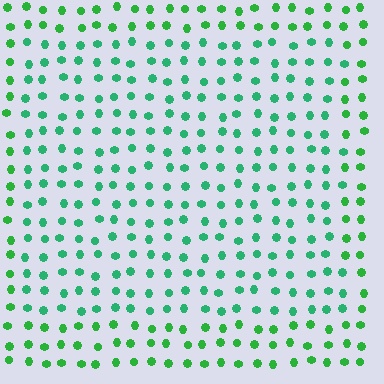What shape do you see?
I see a rectangle.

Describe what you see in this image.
The image is filled with small green elements in a uniform arrangement. A rectangle-shaped region is visible where the elements are tinted to a slightly different hue, forming a subtle color boundary.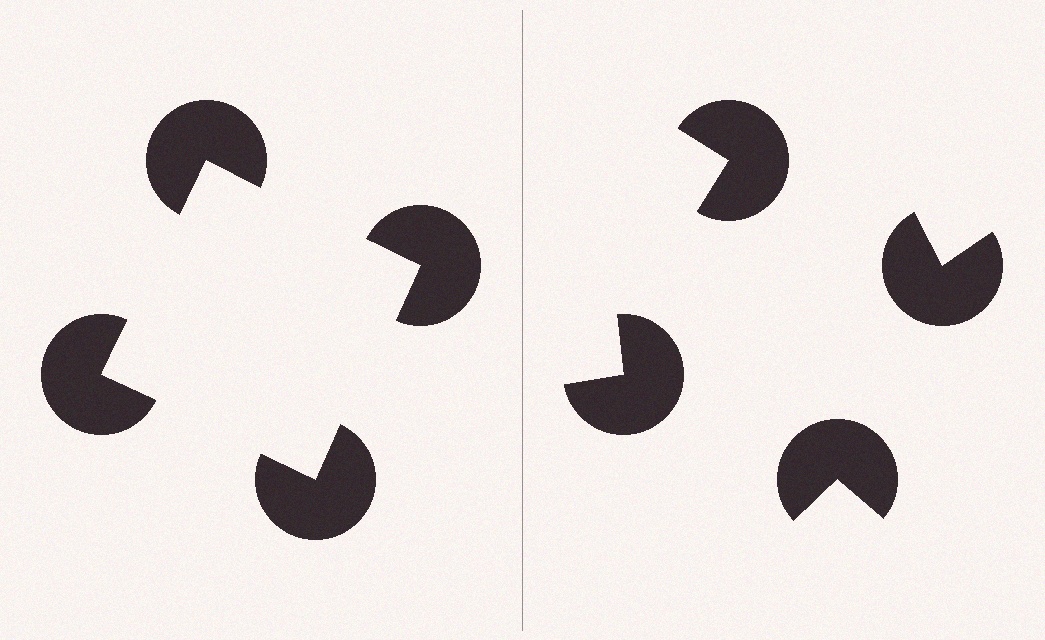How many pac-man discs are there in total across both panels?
8 — 4 on each side.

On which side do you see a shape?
An illusory square appears on the left side. On the right side the wedge cuts are rotated, so no coherent shape forms.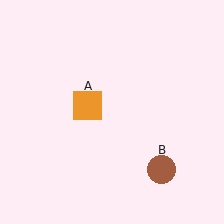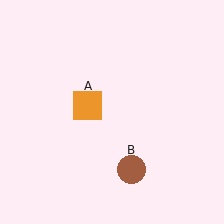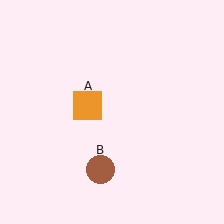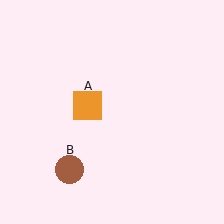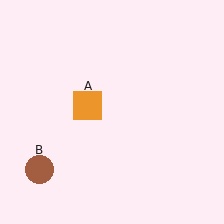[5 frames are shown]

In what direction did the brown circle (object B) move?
The brown circle (object B) moved left.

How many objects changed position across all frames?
1 object changed position: brown circle (object B).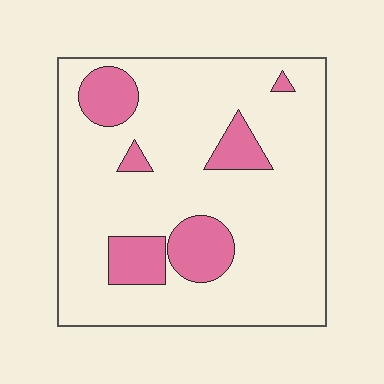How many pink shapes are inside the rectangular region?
6.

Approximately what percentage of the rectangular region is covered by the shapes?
Approximately 15%.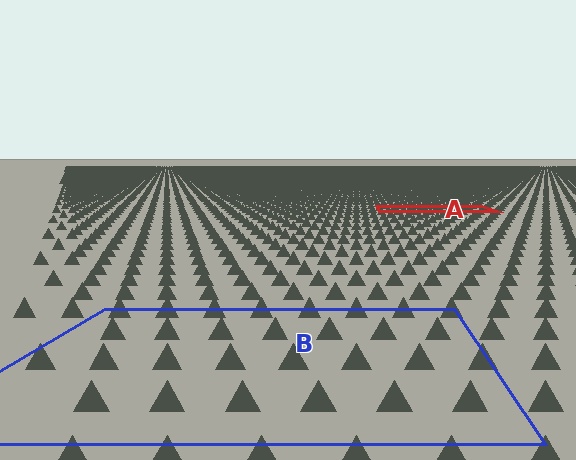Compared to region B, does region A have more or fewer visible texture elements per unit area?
Region A has more texture elements per unit area — they are packed more densely because it is farther away.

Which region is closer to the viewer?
Region B is closer. The texture elements there are larger and more spread out.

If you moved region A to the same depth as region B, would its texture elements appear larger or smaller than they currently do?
They would appear larger. At a closer depth, the same texture elements are projected at a bigger on-screen size.